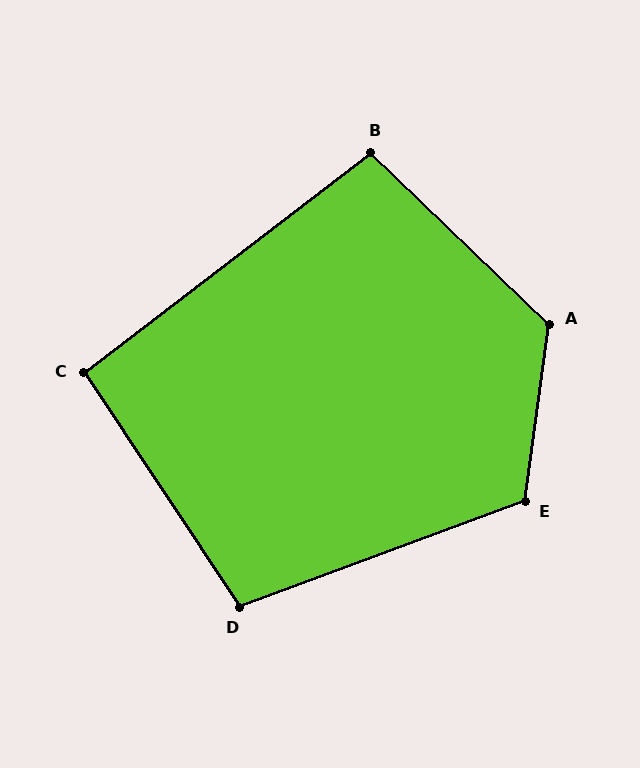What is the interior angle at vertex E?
Approximately 118 degrees (obtuse).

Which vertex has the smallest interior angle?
C, at approximately 94 degrees.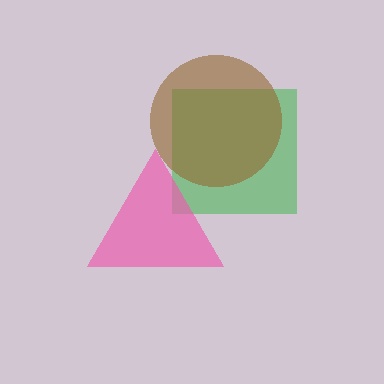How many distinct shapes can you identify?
There are 3 distinct shapes: a green square, a pink triangle, a brown circle.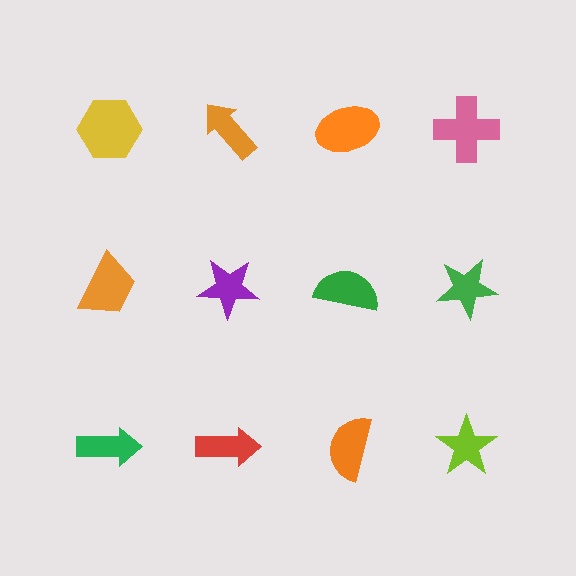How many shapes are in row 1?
4 shapes.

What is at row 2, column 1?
An orange trapezoid.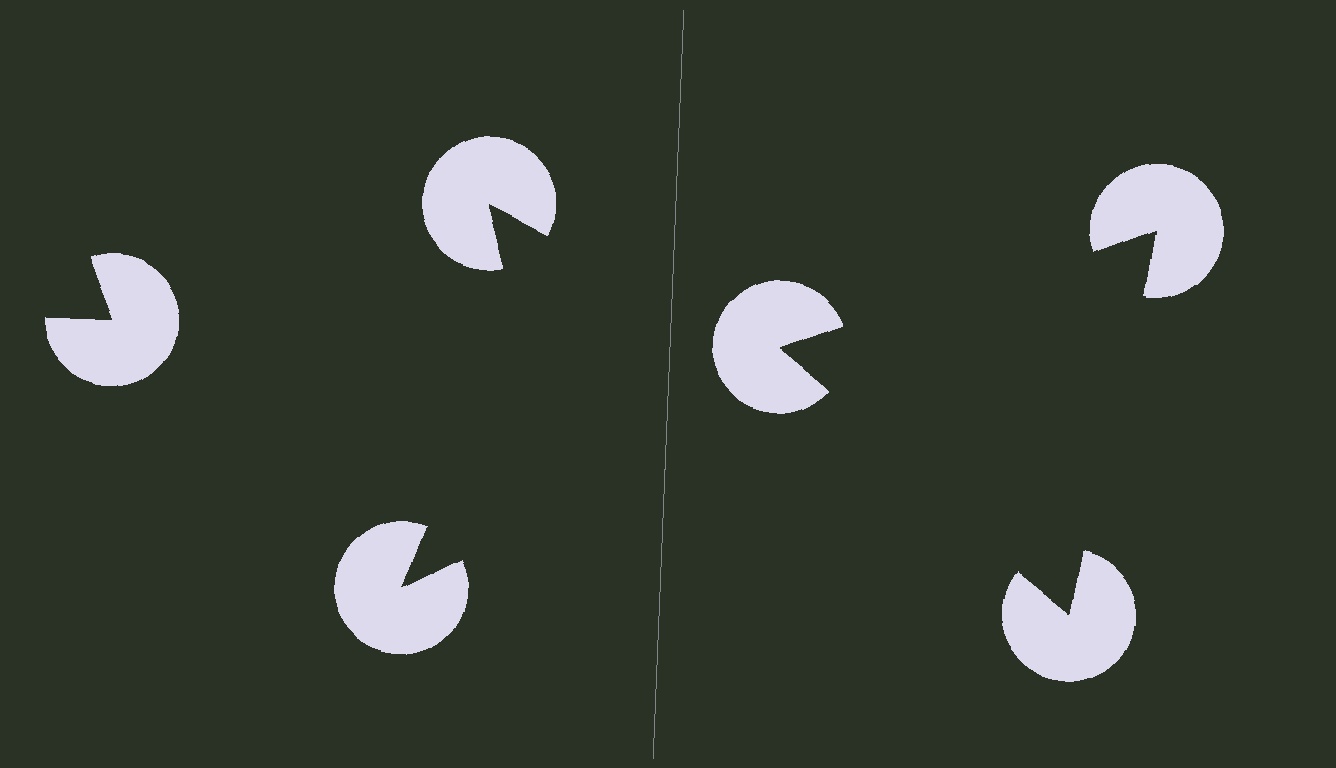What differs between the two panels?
The pac-man discs are positioned identically on both sides; only the wedge orientations differ. On the right they align to a triangle; on the left they are misaligned.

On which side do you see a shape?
An illusory triangle appears on the right side. On the left side the wedge cuts are rotated, so no coherent shape forms.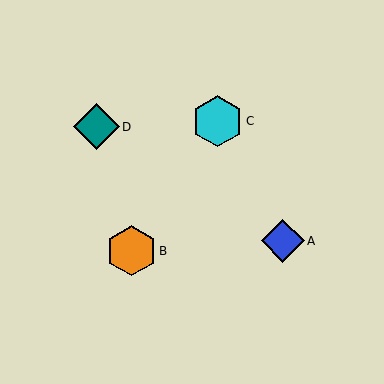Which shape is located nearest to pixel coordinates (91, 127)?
The teal diamond (labeled D) at (96, 127) is nearest to that location.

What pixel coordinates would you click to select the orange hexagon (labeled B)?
Click at (131, 251) to select the orange hexagon B.